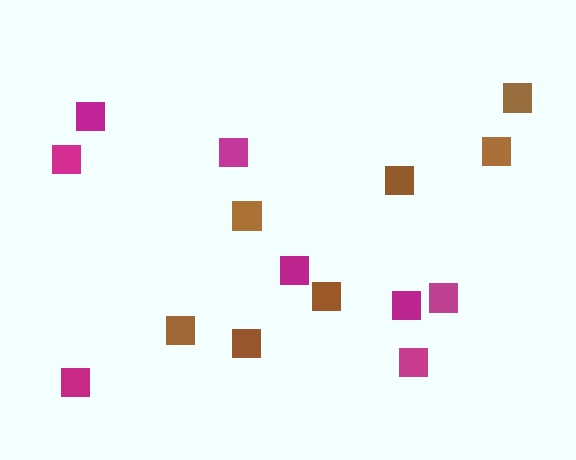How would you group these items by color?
There are 2 groups: one group of magenta squares (8) and one group of brown squares (7).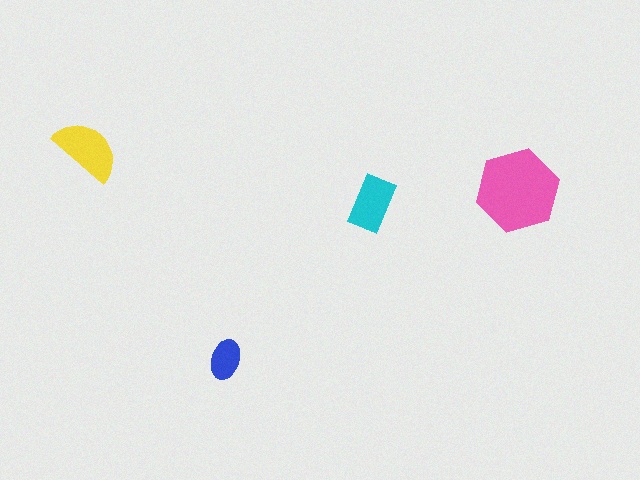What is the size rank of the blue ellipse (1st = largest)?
4th.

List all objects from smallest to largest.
The blue ellipse, the cyan rectangle, the yellow semicircle, the pink hexagon.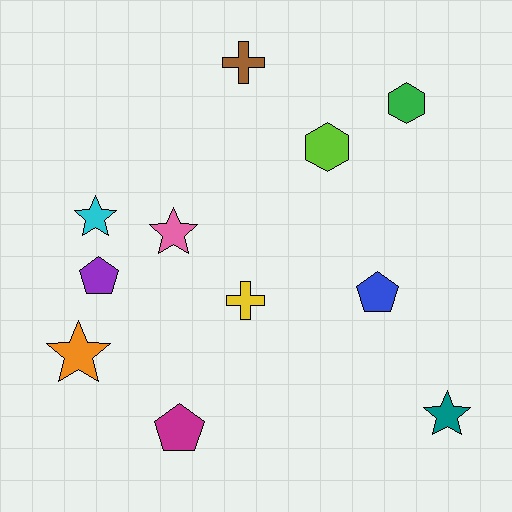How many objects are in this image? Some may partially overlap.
There are 11 objects.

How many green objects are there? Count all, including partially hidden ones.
There is 1 green object.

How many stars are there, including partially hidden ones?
There are 4 stars.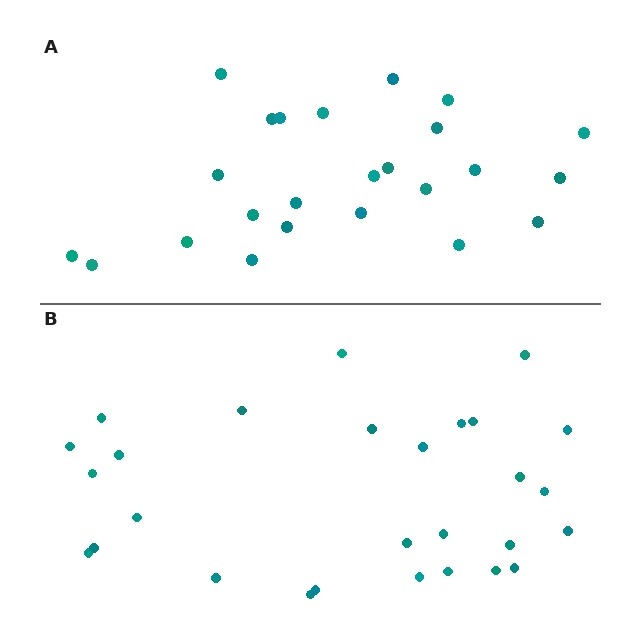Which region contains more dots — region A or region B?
Region B (the bottom region) has more dots.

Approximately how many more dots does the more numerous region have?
Region B has about 4 more dots than region A.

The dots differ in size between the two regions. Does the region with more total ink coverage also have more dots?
No. Region A has more total ink coverage because its dots are larger, but region B actually contains more individual dots. Total area can be misleading — the number of items is what matters here.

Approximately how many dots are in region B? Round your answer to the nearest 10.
About 30 dots. (The exact count is 28, which rounds to 30.)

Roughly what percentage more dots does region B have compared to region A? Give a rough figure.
About 15% more.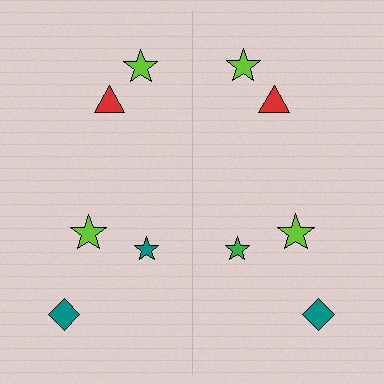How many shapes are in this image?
There are 10 shapes in this image.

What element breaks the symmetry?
The green star on the right side breaks the symmetry — its mirror counterpart is teal.